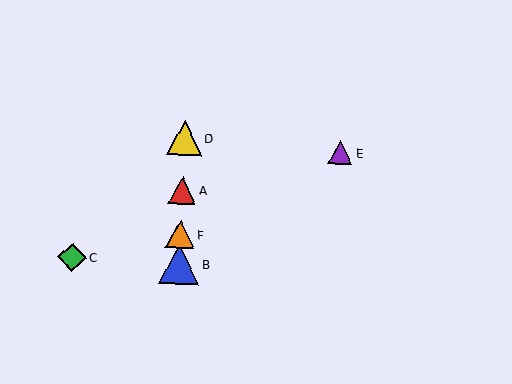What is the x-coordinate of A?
Object A is at x≈182.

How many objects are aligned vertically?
4 objects (A, B, D, F) are aligned vertically.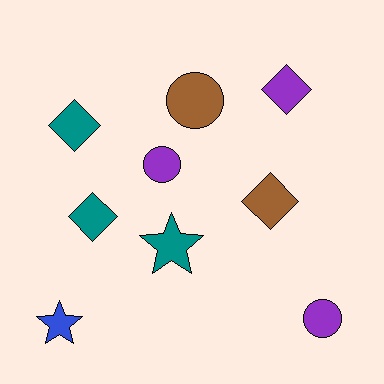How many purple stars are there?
There are no purple stars.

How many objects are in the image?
There are 9 objects.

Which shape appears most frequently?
Diamond, with 4 objects.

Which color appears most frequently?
Purple, with 3 objects.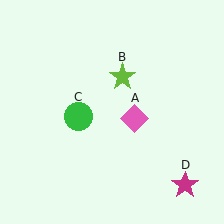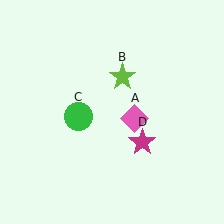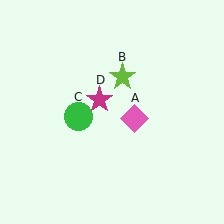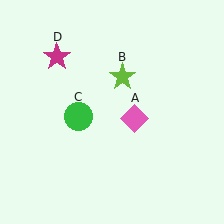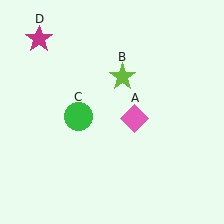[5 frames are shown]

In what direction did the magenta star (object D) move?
The magenta star (object D) moved up and to the left.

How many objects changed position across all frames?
1 object changed position: magenta star (object D).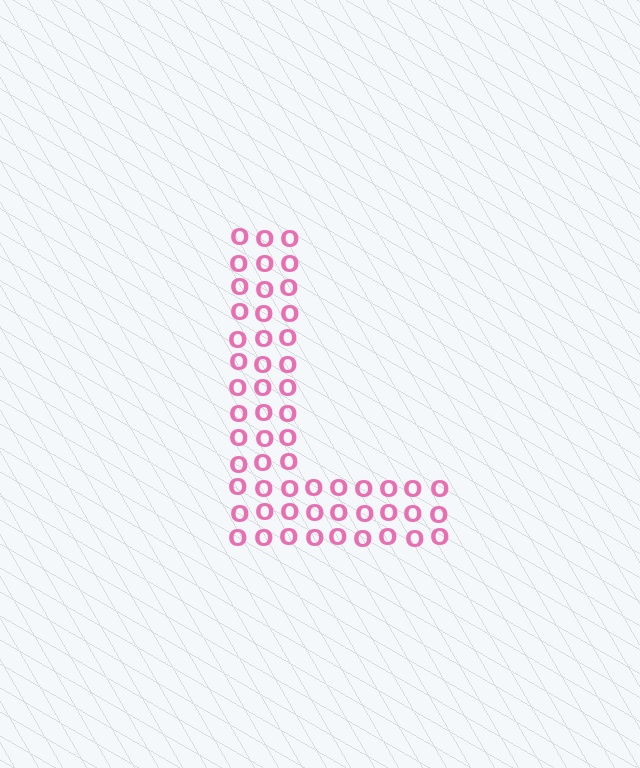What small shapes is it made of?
It is made of small letter O's.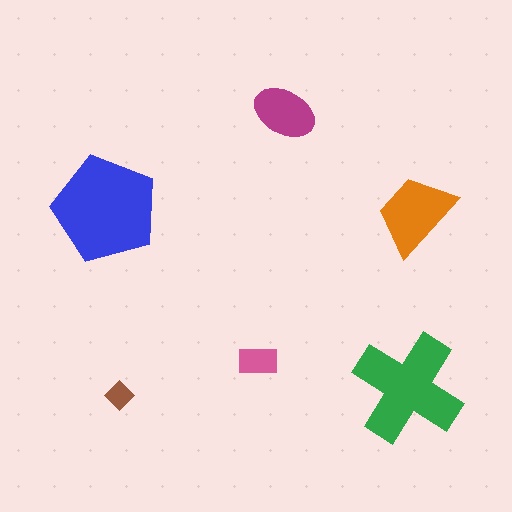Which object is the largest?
The blue pentagon.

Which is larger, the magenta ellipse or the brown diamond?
The magenta ellipse.